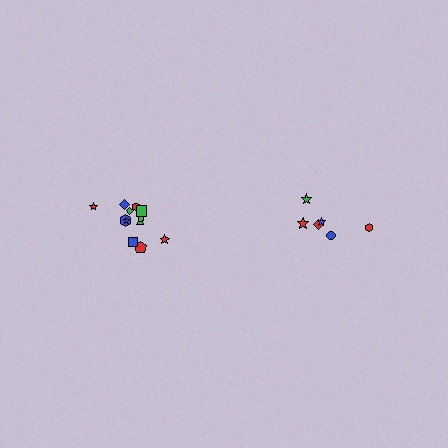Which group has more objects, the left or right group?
The left group.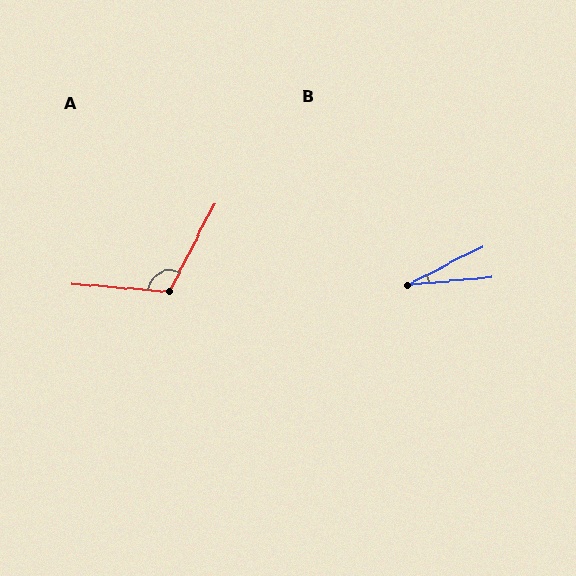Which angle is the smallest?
B, at approximately 22 degrees.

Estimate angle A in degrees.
Approximately 113 degrees.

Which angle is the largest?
A, at approximately 113 degrees.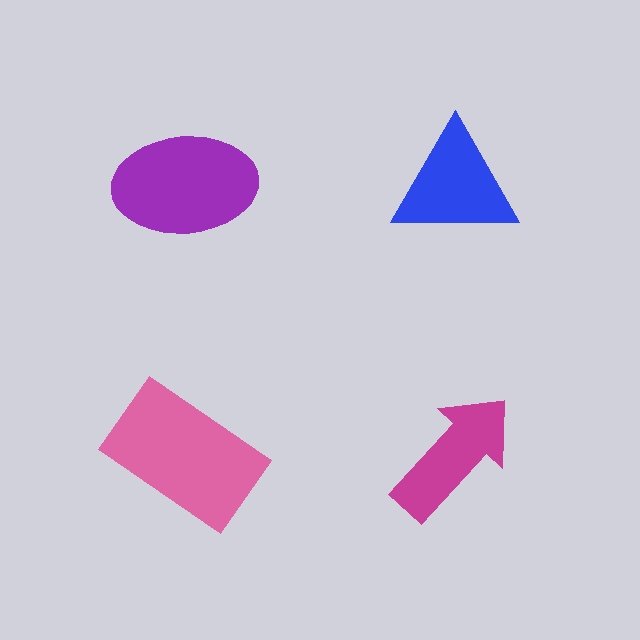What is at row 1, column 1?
A purple ellipse.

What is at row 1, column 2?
A blue triangle.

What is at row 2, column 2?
A magenta arrow.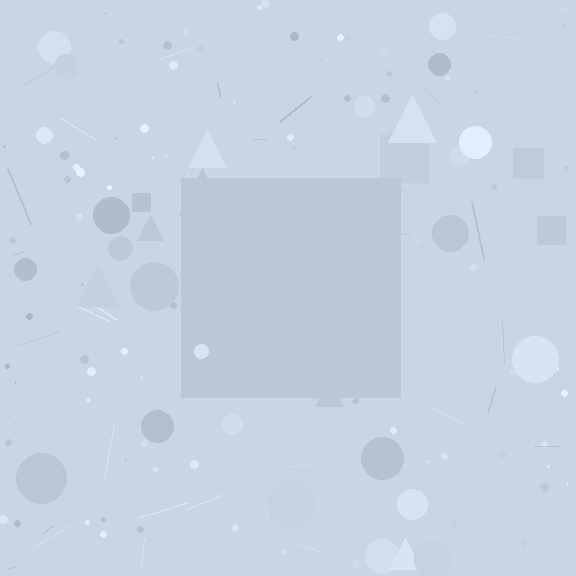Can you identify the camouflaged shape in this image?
The camouflaged shape is a square.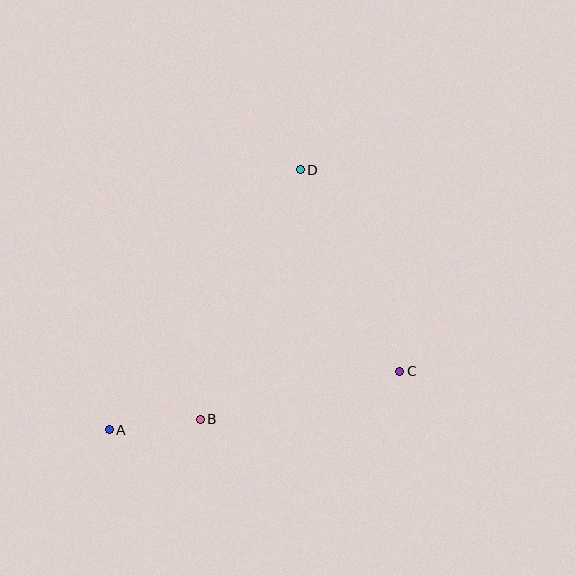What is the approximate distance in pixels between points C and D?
The distance between C and D is approximately 224 pixels.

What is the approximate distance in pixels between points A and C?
The distance between A and C is approximately 296 pixels.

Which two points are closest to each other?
Points A and B are closest to each other.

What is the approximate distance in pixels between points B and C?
The distance between B and C is approximately 205 pixels.